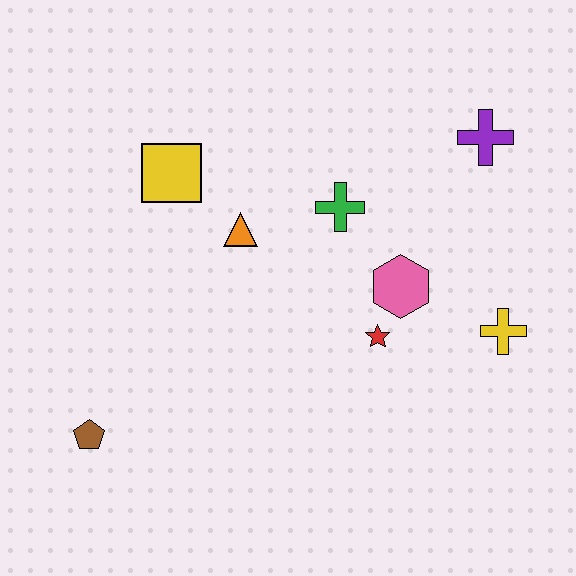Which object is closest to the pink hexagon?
The red star is closest to the pink hexagon.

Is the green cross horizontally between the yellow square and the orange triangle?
No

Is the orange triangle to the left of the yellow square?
No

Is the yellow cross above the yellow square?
No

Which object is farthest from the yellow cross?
The brown pentagon is farthest from the yellow cross.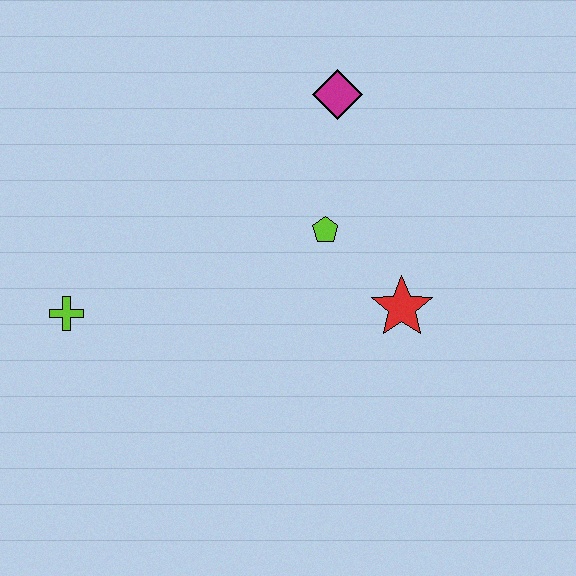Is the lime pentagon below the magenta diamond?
Yes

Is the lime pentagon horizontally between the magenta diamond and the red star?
No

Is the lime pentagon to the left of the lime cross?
No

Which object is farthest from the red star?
The lime cross is farthest from the red star.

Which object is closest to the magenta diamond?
The lime pentagon is closest to the magenta diamond.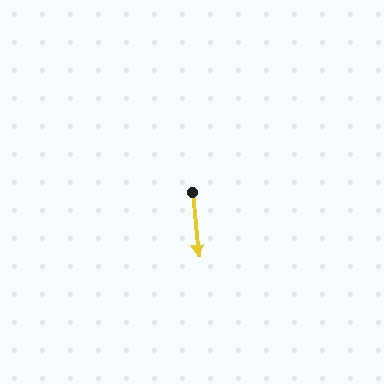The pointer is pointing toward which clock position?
Roughly 6 o'clock.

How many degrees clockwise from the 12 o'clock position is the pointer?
Approximately 174 degrees.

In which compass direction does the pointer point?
South.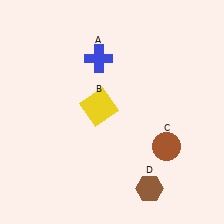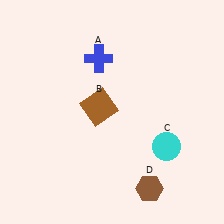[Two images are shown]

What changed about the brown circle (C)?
In Image 1, C is brown. In Image 2, it changed to cyan.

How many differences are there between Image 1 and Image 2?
There are 2 differences between the two images.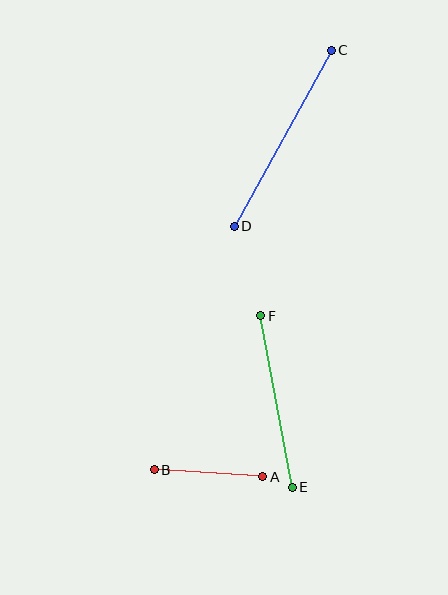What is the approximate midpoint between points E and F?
The midpoint is at approximately (276, 402) pixels.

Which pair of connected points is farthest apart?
Points C and D are farthest apart.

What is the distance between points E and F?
The distance is approximately 174 pixels.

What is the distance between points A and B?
The distance is approximately 108 pixels.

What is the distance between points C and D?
The distance is approximately 201 pixels.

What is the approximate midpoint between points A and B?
The midpoint is at approximately (209, 473) pixels.